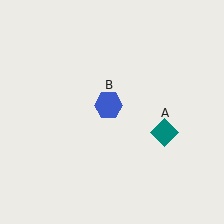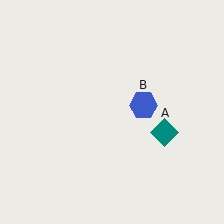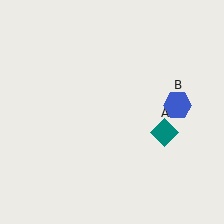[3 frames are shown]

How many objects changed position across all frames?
1 object changed position: blue hexagon (object B).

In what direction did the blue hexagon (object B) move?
The blue hexagon (object B) moved right.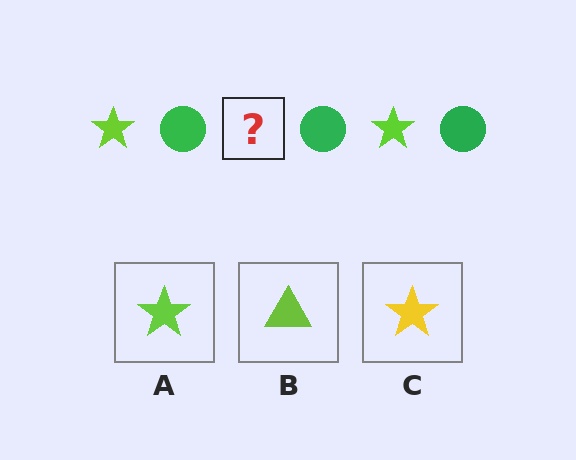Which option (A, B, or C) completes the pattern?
A.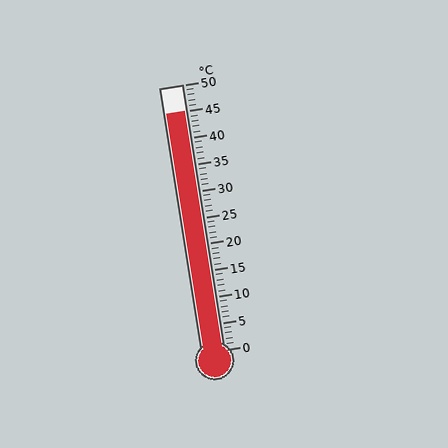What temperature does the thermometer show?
The thermometer shows approximately 45°C.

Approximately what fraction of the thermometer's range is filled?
The thermometer is filled to approximately 90% of its range.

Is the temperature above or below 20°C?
The temperature is above 20°C.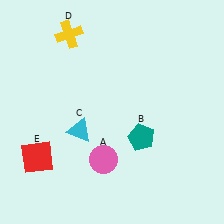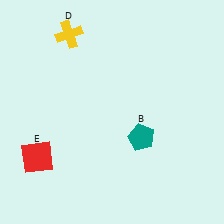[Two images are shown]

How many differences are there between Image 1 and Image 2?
There are 2 differences between the two images.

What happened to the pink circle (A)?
The pink circle (A) was removed in Image 2. It was in the bottom-left area of Image 1.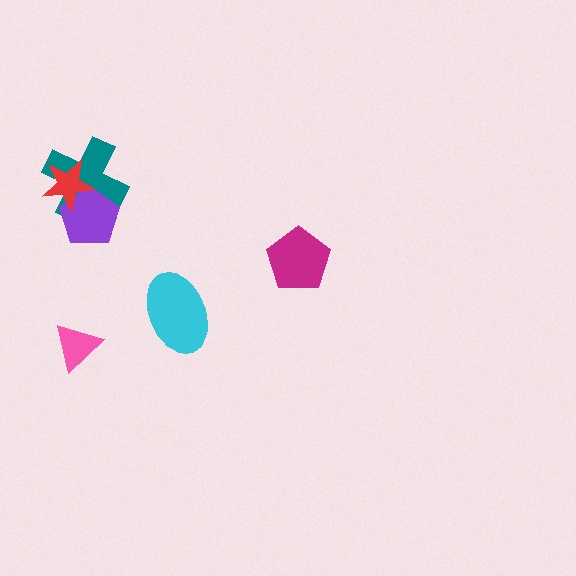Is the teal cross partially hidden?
Yes, it is partially covered by another shape.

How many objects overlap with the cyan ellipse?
0 objects overlap with the cyan ellipse.